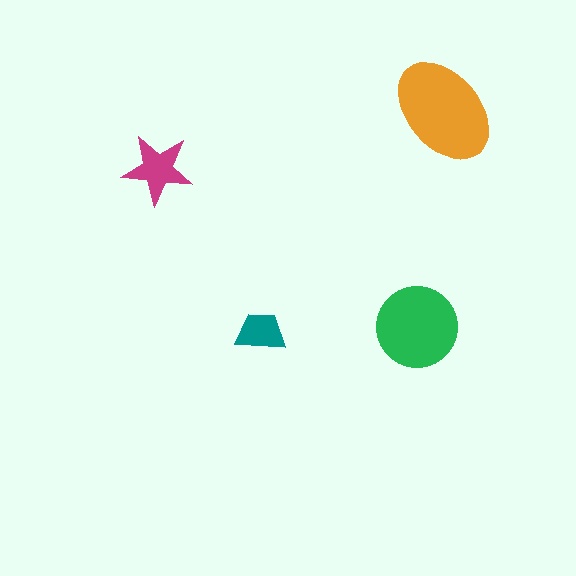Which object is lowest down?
The teal trapezoid is bottommost.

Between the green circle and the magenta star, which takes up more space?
The green circle.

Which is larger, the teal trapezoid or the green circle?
The green circle.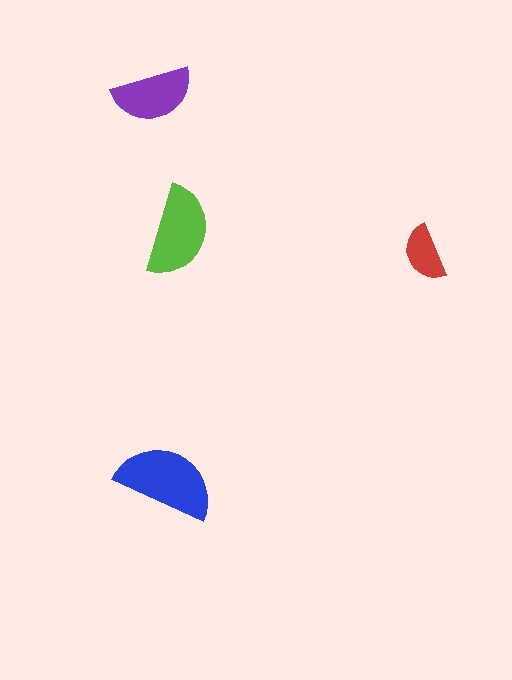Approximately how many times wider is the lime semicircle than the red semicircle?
About 1.5 times wider.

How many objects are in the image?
There are 4 objects in the image.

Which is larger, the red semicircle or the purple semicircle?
The purple one.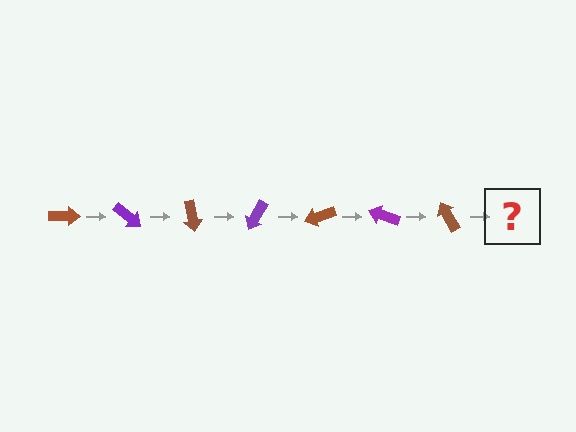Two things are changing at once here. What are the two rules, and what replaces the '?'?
The two rules are that it rotates 40 degrees each step and the color cycles through brown and purple. The '?' should be a purple arrow, rotated 280 degrees from the start.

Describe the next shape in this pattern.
It should be a purple arrow, rotated 280 degrees from the start.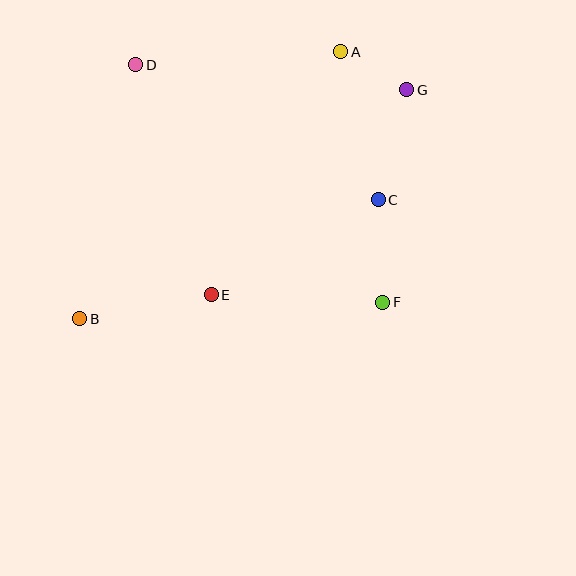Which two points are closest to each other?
Points A and G are closest to each other.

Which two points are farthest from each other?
Points B and G are farthest from each other.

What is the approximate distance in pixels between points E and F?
The distance between E and F is approximately 172 pixels.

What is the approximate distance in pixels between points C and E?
The distance between C and E is approximately 192 pixels.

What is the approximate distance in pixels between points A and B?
The distance between A and B is approximately 373 pixels.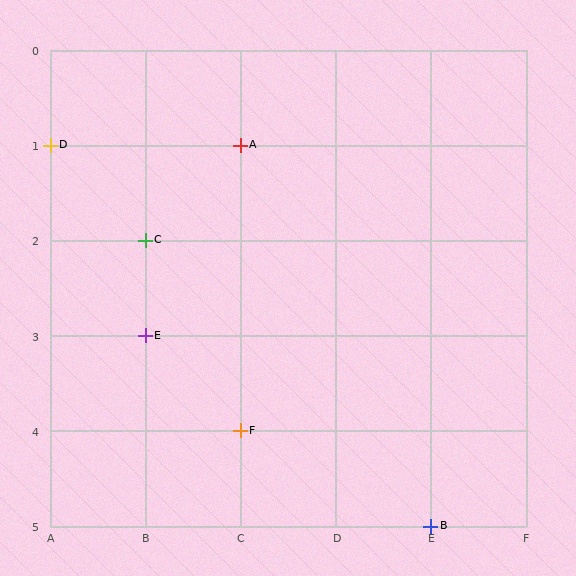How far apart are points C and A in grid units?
Points C and A are 1 column and 1 row apart (about 1.4 grid units diagonally).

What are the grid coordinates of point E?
Point E is at grid coordinates (B, 3).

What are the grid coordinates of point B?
Point B is at grid coordinates (E, 5).